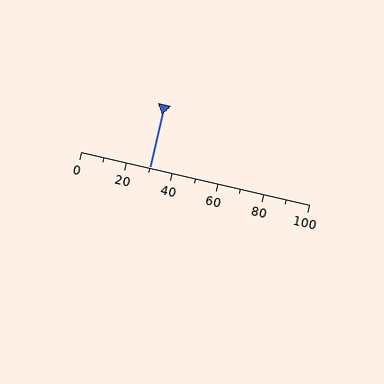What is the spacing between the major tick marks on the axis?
The major ticks are spaced 20 apart.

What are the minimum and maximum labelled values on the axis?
The axis runs from 0 to 100.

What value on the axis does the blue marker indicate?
The marker indicates approximately 30.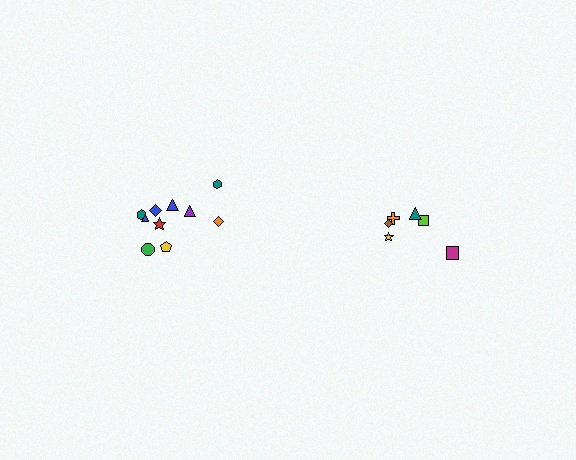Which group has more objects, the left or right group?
The left group.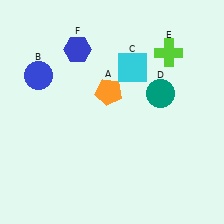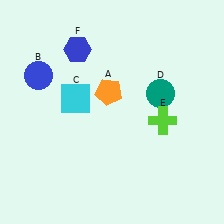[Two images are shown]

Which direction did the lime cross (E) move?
The lime cross (E) moved down.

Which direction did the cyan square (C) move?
The cyan square (C) moved left.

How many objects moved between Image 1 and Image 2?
2 objects moved between the two images.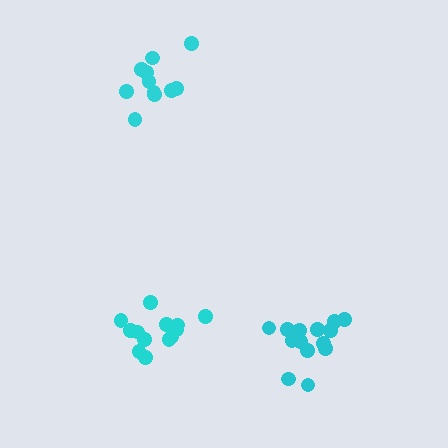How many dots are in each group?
Group 1: 15 dots, Group 2: 11 dots, Group 3: 13 dots (39 total).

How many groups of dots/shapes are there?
There are 3 groups.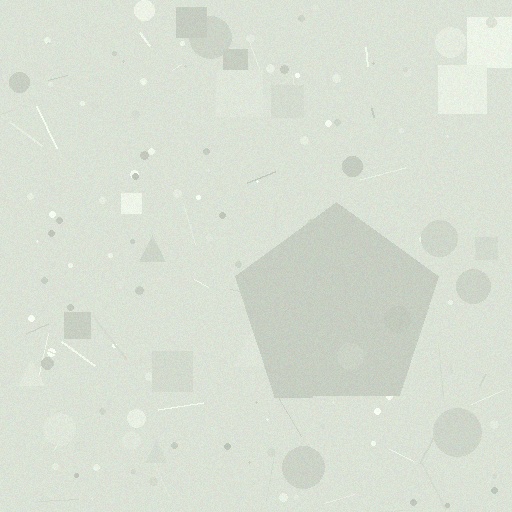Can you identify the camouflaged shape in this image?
The camouflaged shape is a pentagon.